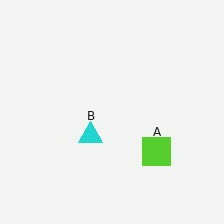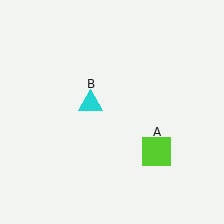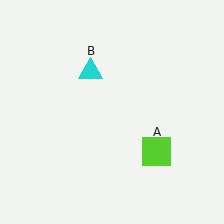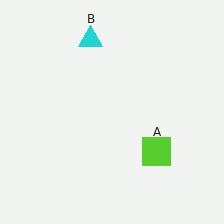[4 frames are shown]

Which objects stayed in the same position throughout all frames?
Lime square (object A) remained stationary.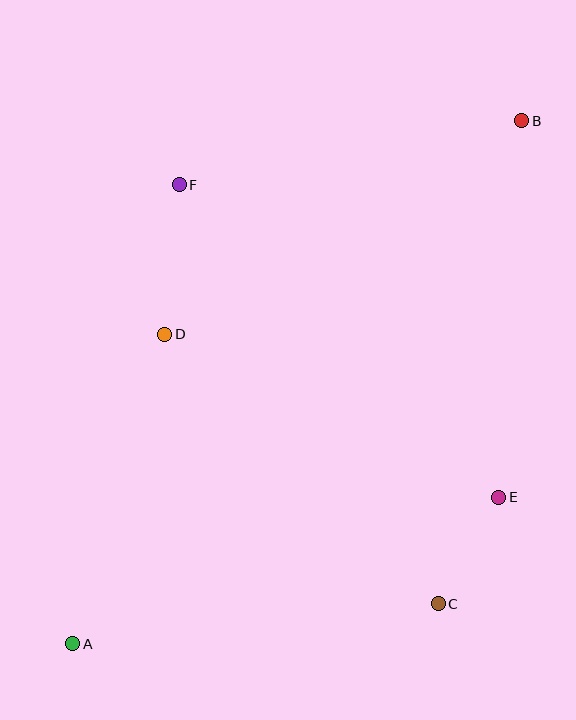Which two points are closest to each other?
Points C and E are closest to each other.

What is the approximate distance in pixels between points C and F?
The distance between C and F is approximately 492 pixels.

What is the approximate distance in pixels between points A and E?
The distance between A and E is approximately 450 pixels.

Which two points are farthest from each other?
Points A and B are farthest from each other.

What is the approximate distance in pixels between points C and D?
The distance between C and D is approximately 384 pixels.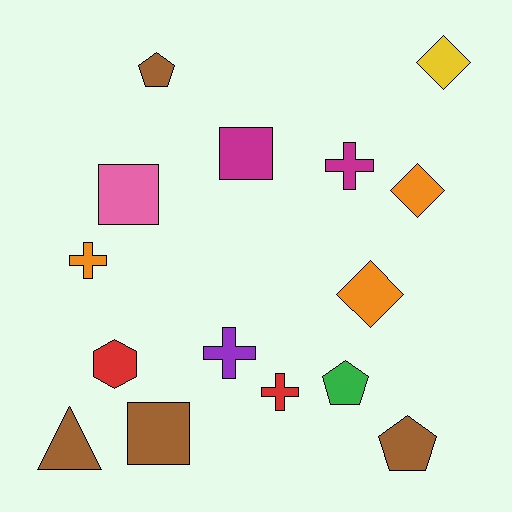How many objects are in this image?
There are 15 objects.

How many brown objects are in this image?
There are 4 brown objects.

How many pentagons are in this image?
There are 3 pentagons.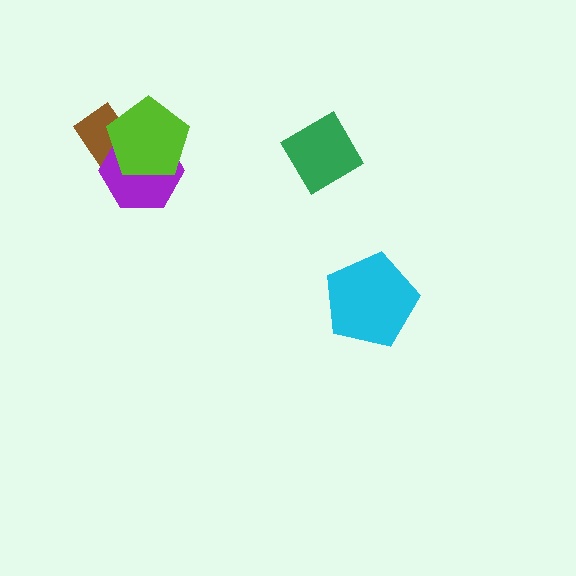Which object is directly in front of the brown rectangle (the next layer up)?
The purple hexagon is directly in front of the brown rectangle.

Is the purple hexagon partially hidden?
Yes, it is partially covered by another shape.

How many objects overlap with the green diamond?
0 objects overlap with the green diamond.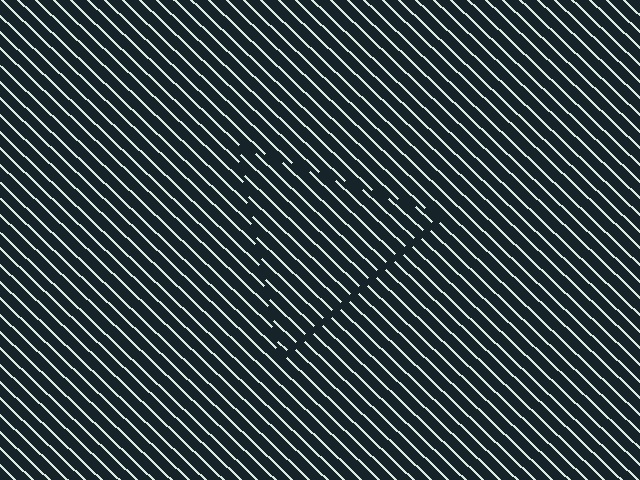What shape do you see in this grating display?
An illusory triangle. The interior of the shape contains the same grating, shifted by half a period — the contour is defined by the phase discontinuity where line-ends from the inner and outer gratings abut.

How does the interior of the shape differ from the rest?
The interior of the shape contains the same grating, shifted by half a period — the contour is defined by the phase discontinuity where line-ends from the inner and outer gratings abut.